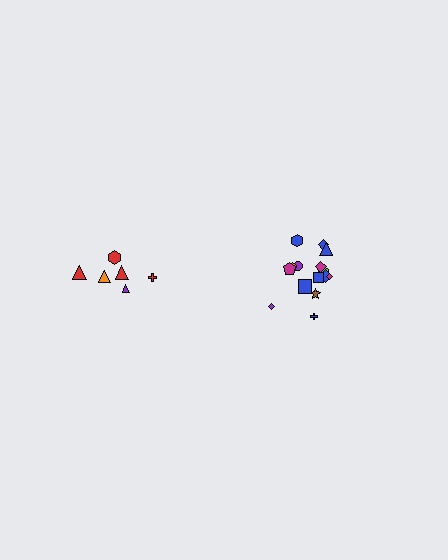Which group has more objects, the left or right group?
The right group.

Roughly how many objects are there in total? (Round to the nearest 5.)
Roughly 20 objects in total.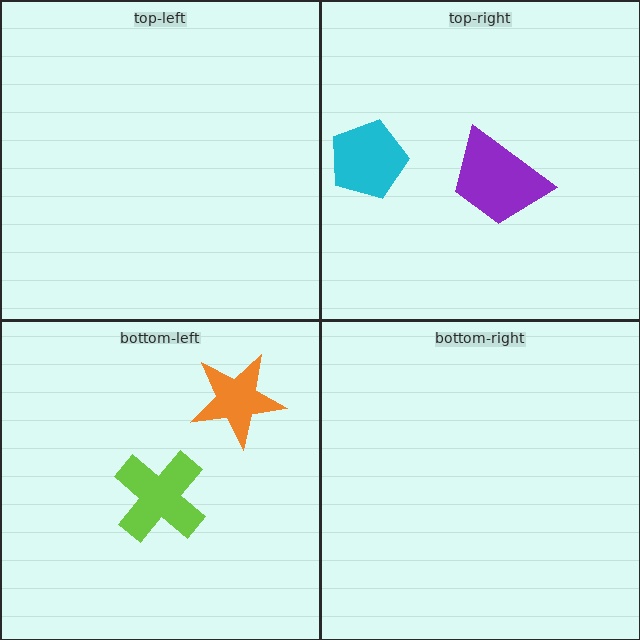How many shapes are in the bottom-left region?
2.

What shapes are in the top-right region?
The cyan pentagon, the purple trapezoid.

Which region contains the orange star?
The bottom-left region.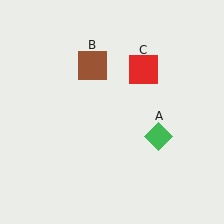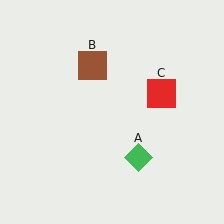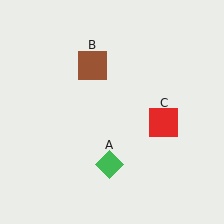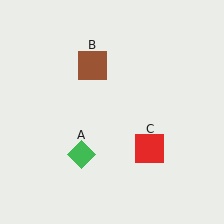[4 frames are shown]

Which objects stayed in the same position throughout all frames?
Brown square (object B) remained stationary.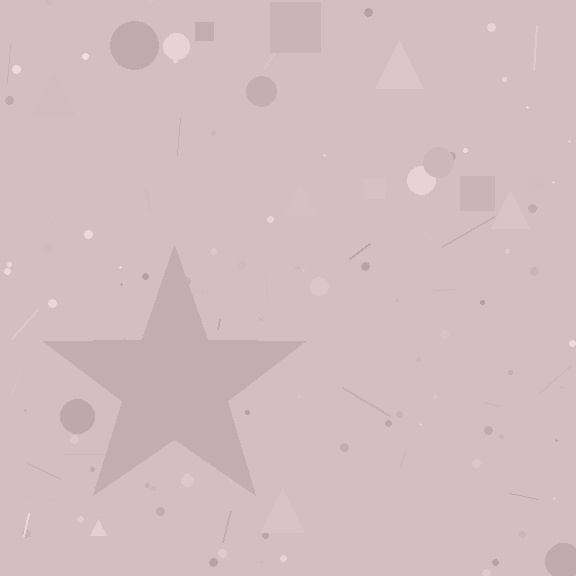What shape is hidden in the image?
A star is hidden in the image.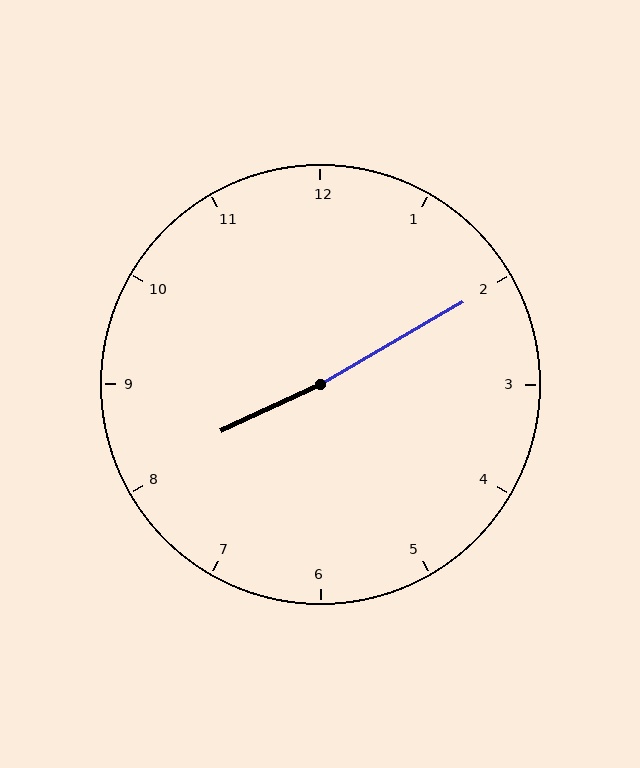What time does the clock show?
8:10.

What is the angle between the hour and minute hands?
Approximately 175 degrees.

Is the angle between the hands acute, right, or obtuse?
It is obtuse.